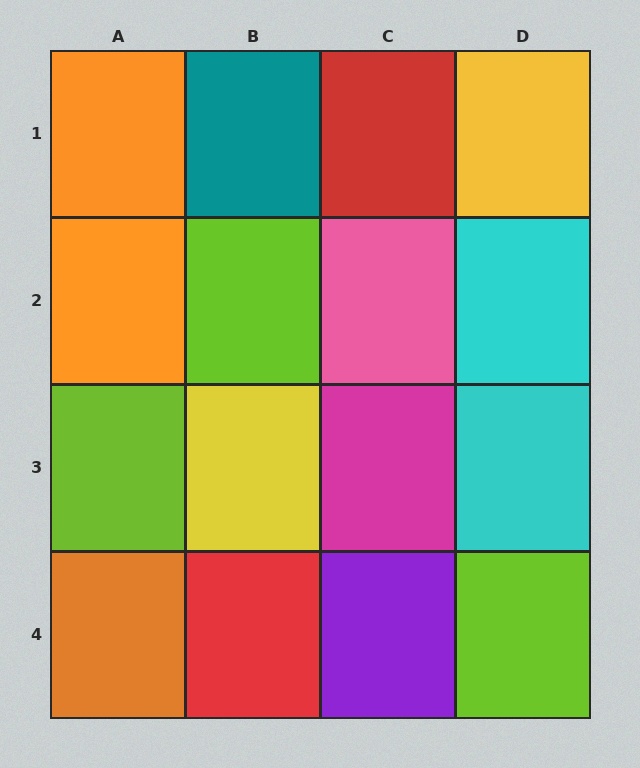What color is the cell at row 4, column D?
Lime.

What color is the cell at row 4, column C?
Purple.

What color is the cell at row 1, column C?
Red.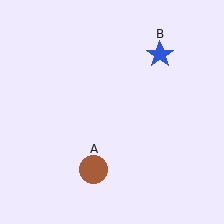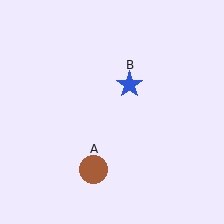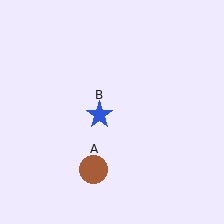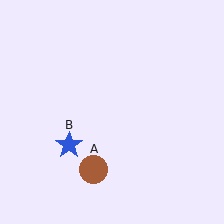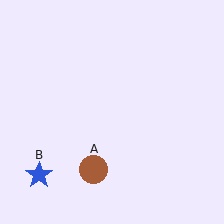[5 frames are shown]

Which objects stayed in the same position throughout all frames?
Brown circle (object A) remained stationary.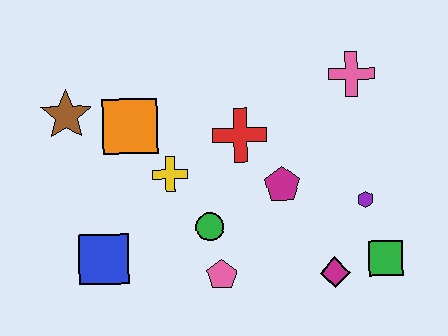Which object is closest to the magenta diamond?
The green square is closest to the magenta diamond.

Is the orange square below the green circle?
No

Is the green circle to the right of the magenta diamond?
No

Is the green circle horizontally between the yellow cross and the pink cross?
Yes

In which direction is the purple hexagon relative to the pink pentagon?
The purple hexagon is to the right of the pink pentagon.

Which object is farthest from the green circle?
The pink cross is farthest from the green circle.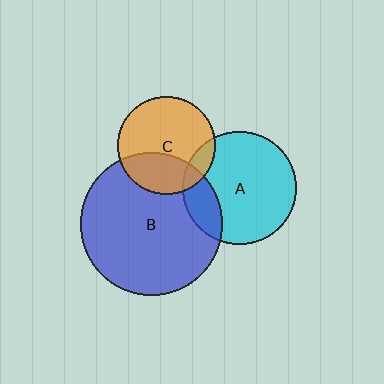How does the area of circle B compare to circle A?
Approximately 1.6 times.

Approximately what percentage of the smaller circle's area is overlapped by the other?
Approximately 20%.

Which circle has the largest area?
Circle B (blue).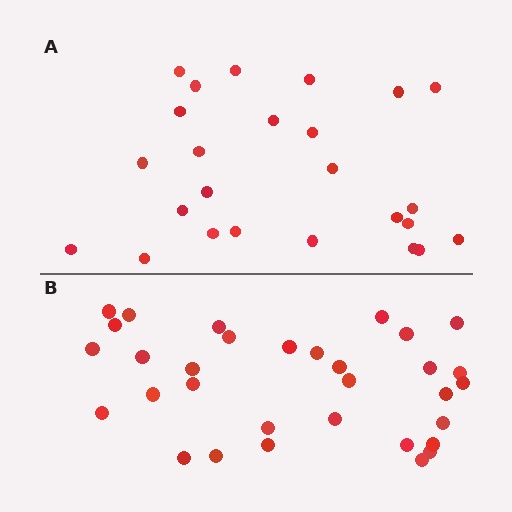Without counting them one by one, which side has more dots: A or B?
Region B (the bottom region) has more dots.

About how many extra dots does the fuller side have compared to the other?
Region B has roughly 8 or so more dots than region A.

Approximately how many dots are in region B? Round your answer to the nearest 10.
About 30 dots. (The exact count is 32, which rounds to 30.)